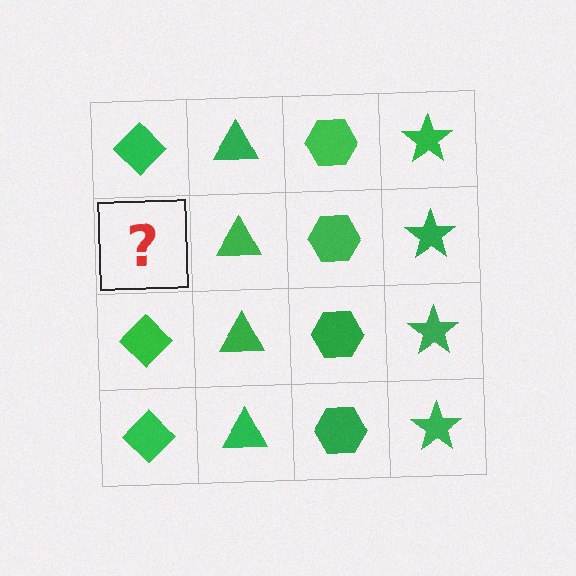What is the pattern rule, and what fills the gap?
The rule is that each column has a consistent shape. The gap should be filled with a green diamond.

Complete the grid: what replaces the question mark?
The question mark should be replaced with a green diamond.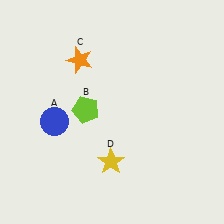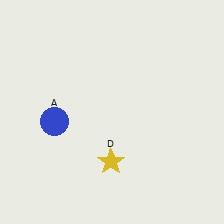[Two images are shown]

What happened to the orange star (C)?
The orange star (C) was removed in Image 2. It was in the top-left area of Image 1.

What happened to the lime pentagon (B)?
The lime pentagon (B) was removed in Image 2. It was in the top-left area of Image 1.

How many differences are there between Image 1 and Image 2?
There are 2 differences between the two images.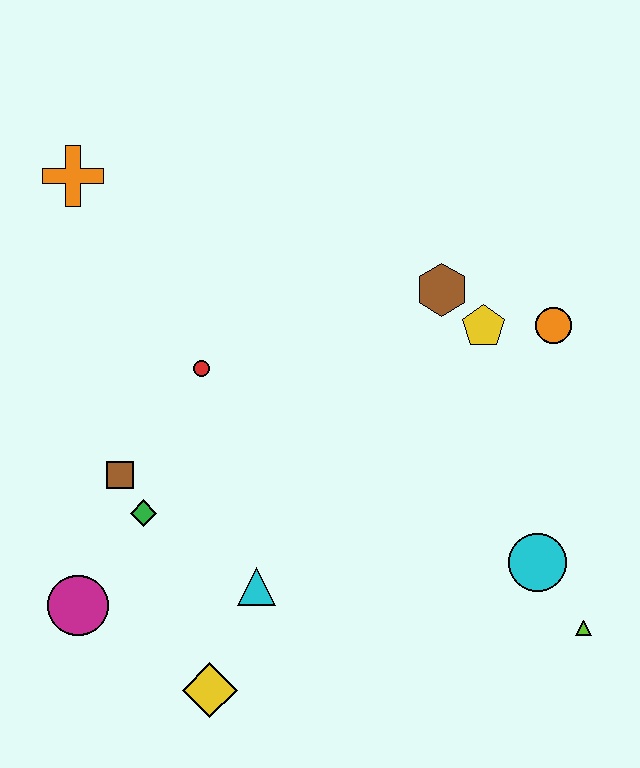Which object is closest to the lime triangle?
The cyan circle is closest to the lime triangle.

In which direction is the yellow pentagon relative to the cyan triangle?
The yellow pentagon is above the cyan triangle.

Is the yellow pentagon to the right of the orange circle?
No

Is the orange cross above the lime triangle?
Yes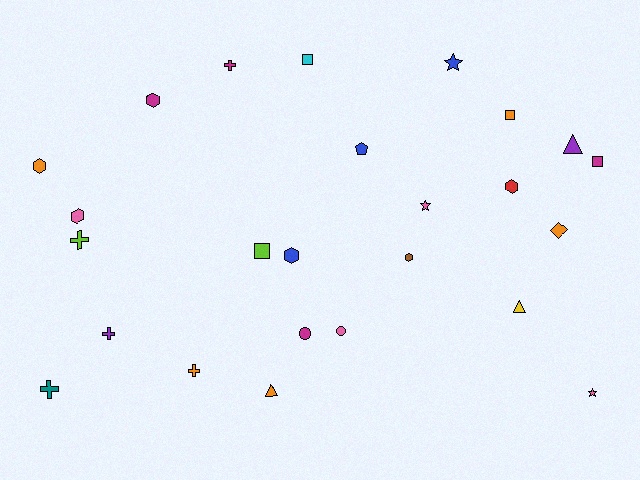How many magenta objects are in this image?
There are 4 magenta objects.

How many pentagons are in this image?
There is 1 pentagon.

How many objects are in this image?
There are 25 objects.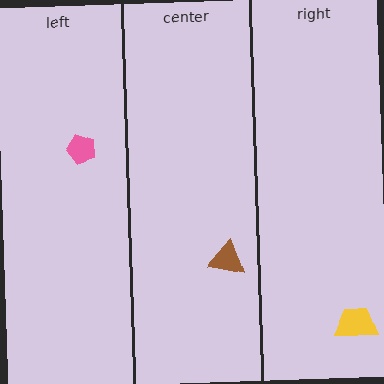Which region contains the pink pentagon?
The left region.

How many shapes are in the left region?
1.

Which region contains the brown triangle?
The center region.